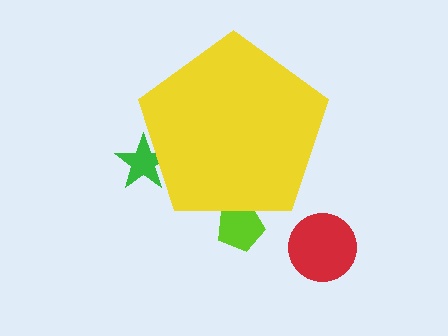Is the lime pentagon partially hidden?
Yes, the lime pentagon is partially hidden behind the yellow pentagon.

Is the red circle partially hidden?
No, the red circle is fully visible.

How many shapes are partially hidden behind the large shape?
2 shapes are partially hidden.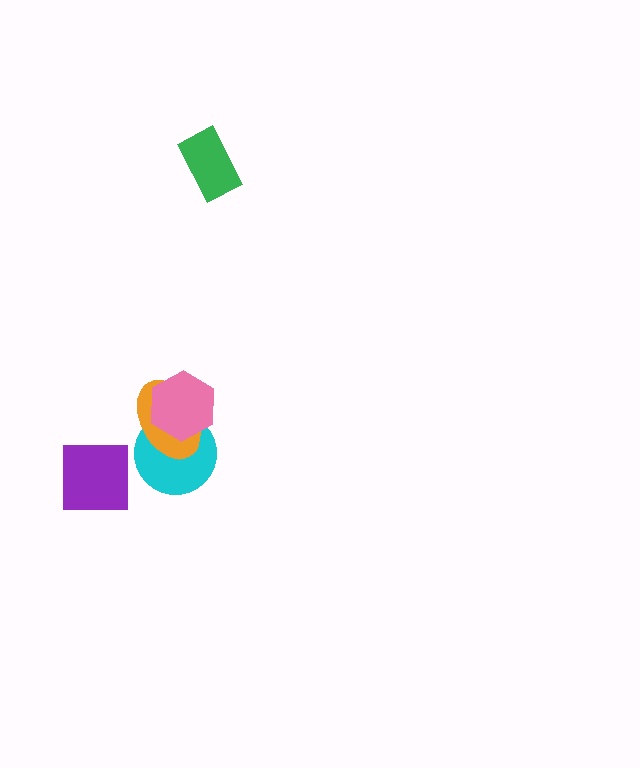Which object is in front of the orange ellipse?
The pink hexagon is in front of the orange ellipse.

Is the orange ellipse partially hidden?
Yes, it is partially covered by another shape.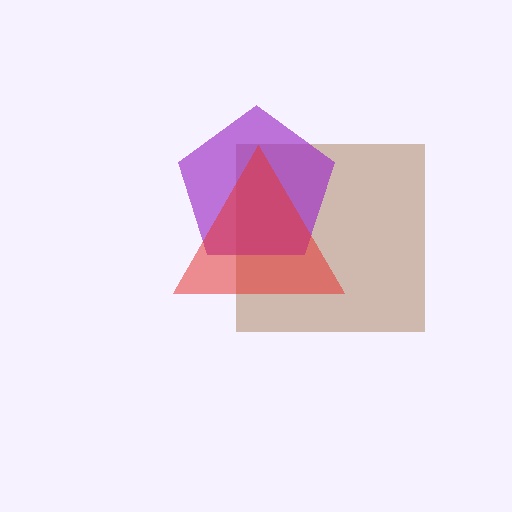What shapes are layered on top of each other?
The layered shapes are: a brown square, a purple pentagon, a red triangle.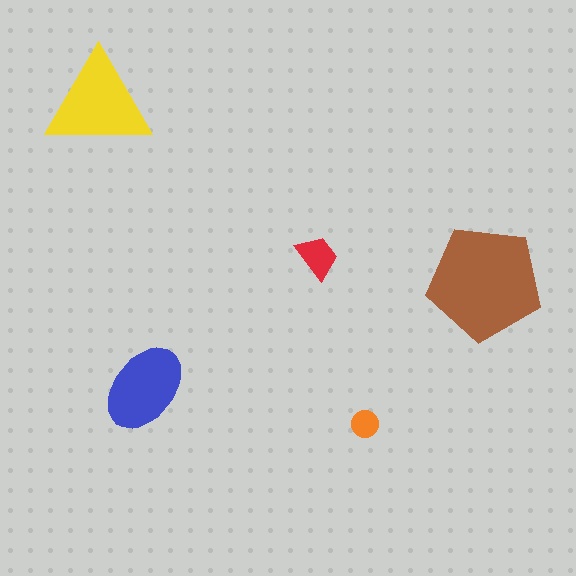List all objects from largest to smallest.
The brown pentagon, the yellow triangle, the blue ellipse, the red trapezoid, the orange circle.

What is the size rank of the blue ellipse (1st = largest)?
3rd.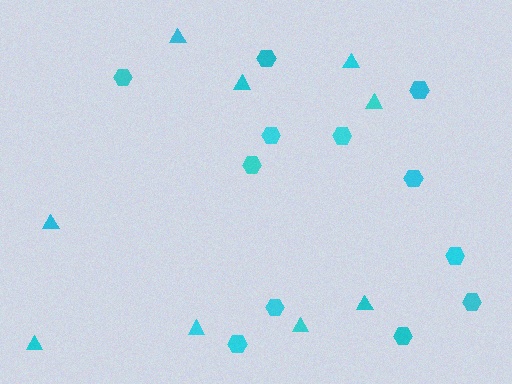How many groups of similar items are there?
There are 2 groups: one group of hexagons (12) and one group of triangles (9).